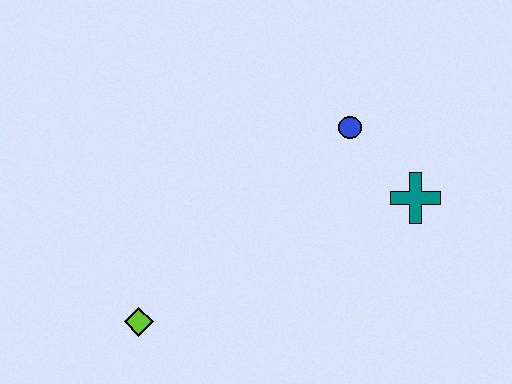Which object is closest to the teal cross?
The blue circle is closest to the teal cross.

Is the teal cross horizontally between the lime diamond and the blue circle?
No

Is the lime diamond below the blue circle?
Yes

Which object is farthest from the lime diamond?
The teal cross is farthest from the lime diamond.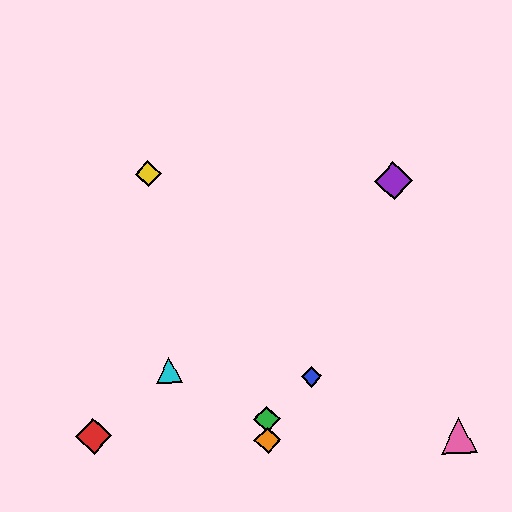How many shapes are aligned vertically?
2 shapes (the green diamond, the orange diamond) are aligned vertically.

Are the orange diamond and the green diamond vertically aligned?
Yes, both are at x≈268.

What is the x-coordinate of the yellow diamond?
The yellow diamond is at x≈148.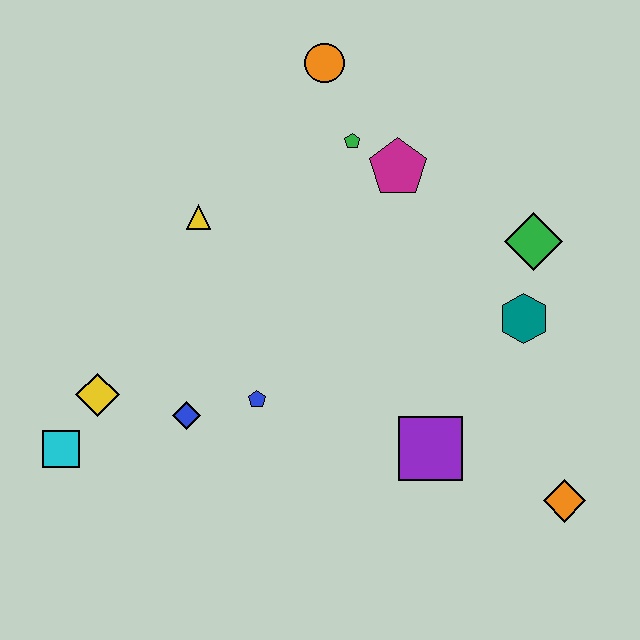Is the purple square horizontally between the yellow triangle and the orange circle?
No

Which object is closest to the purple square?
The orange diamond is closest to the purple square.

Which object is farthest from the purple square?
The orange circle is farthest from the purple square.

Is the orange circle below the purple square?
No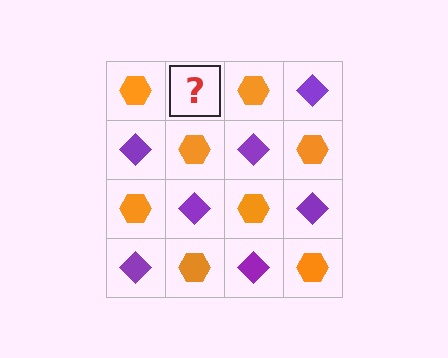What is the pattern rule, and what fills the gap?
The rule is that it alternates orange hexagon and purple diamond in a checkerboard pattern. The gap should be filled with a purple diamond.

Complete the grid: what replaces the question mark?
The question mark should be replaced with a purple diamond.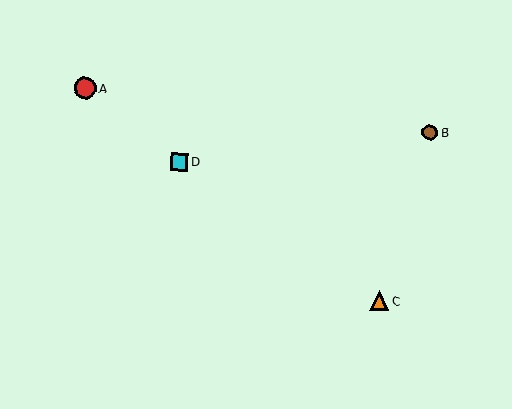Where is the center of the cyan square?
The center of the cyan square is at (179, 162).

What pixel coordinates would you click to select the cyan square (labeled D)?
Click at (179, 162) to select the cyan square D.